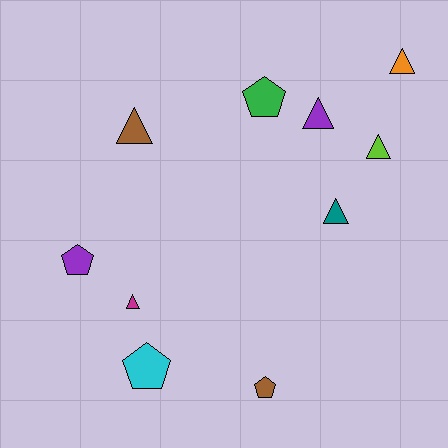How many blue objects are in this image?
There are no blue objects.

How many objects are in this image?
There are 10 objects.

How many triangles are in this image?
There are 6 triangles.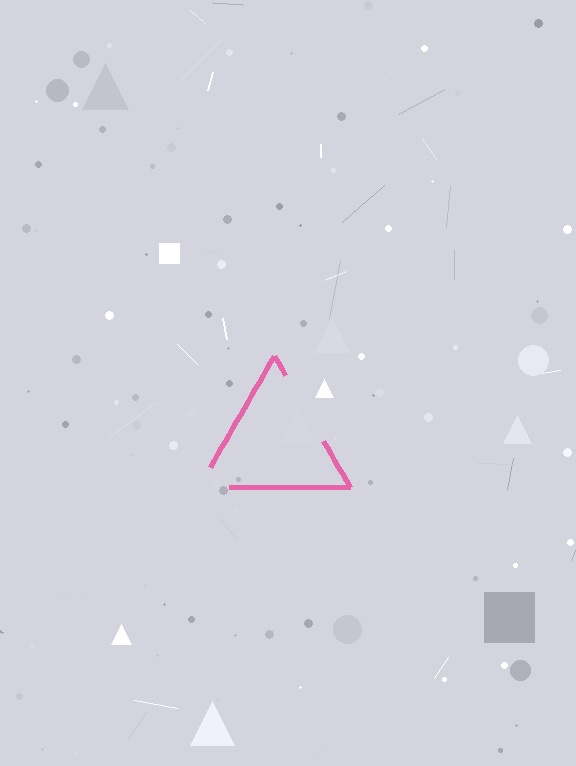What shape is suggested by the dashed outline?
The dashed outline suggests a triangle.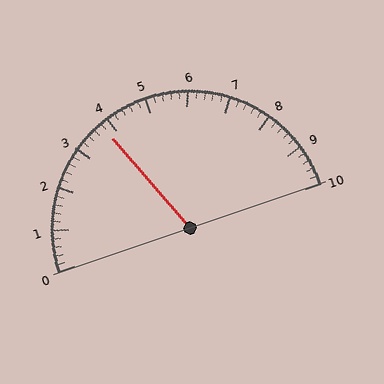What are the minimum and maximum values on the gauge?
The gauge ranges from 0 to 10.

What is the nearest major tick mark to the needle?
The nearest major tick mark is 4.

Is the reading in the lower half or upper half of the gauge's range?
The reading is in the lower half of the range (0 to 10).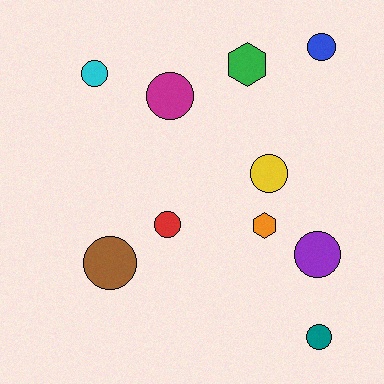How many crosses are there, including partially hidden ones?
There are no crosses.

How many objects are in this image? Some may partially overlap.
There are 10 objects.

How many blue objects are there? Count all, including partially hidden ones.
There is 1 blue object.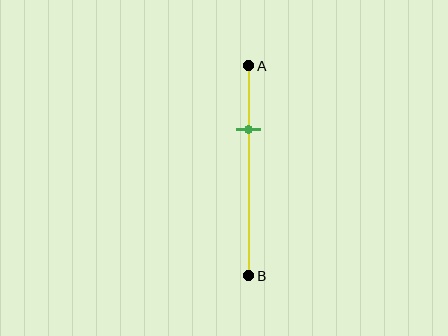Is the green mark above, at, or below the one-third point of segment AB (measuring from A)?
The green mark is approximately at the one-third point of segment AB.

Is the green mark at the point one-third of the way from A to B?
Yes, the mark is approximately at the one-third point.